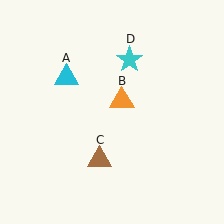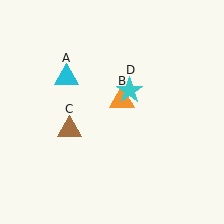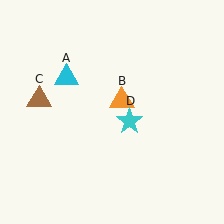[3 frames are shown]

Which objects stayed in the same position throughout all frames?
Cyan triangle (object A) and orange triangle (object B) remained stationary.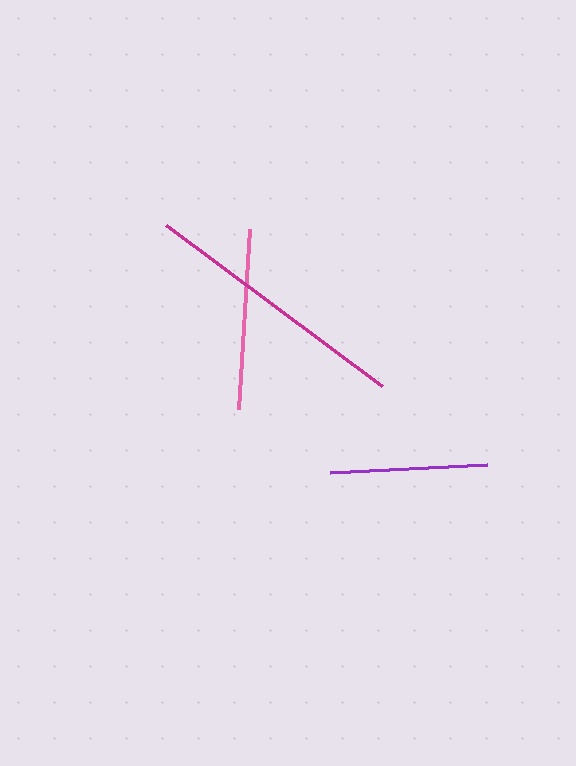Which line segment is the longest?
The magenta line is the longest at approximately 269 pixels.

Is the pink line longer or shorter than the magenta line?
The magenta line is longer than the pink line.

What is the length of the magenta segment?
The magenta segment is approximately 269 pixels long.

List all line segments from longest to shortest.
From longest to shortest: magenta, pink, purple.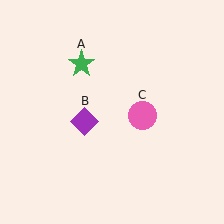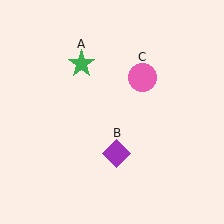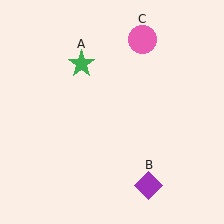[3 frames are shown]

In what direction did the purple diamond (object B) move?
The purple diamond (object B) moved down and to the right.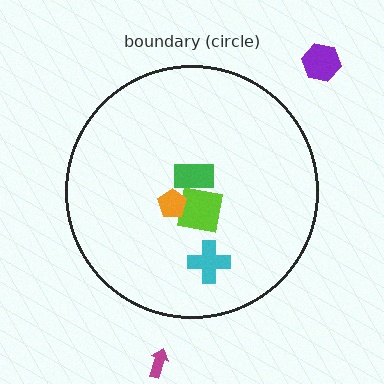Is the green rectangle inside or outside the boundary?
Inside.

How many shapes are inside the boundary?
4 inside, 2 outside.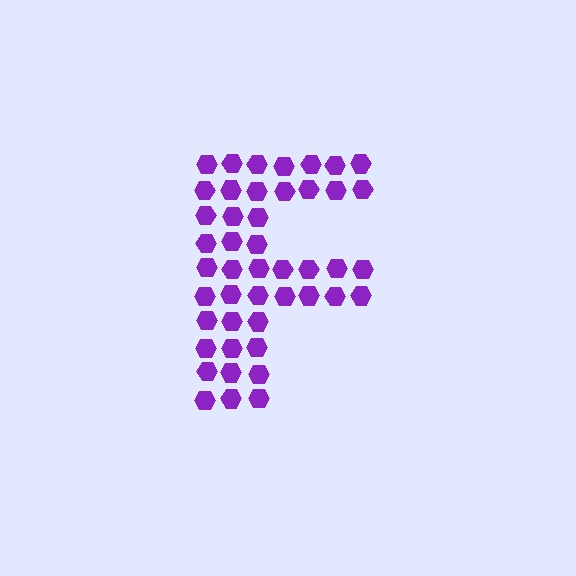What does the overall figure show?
The overall figure shows the letter F.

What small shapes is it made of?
It is made of small hexagons.